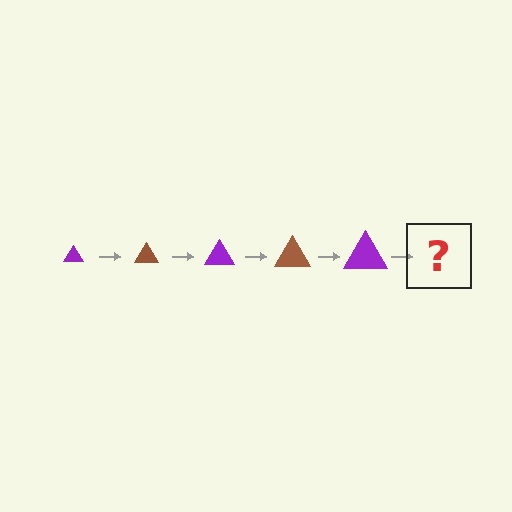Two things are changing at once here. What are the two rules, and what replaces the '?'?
The two rules are that the triangle grows larger each step and the color cycles through purple and brown. The '?' should be a brown triangle, larger than the previous one.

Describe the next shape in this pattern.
It should be a brown triangle, larger than the previous one.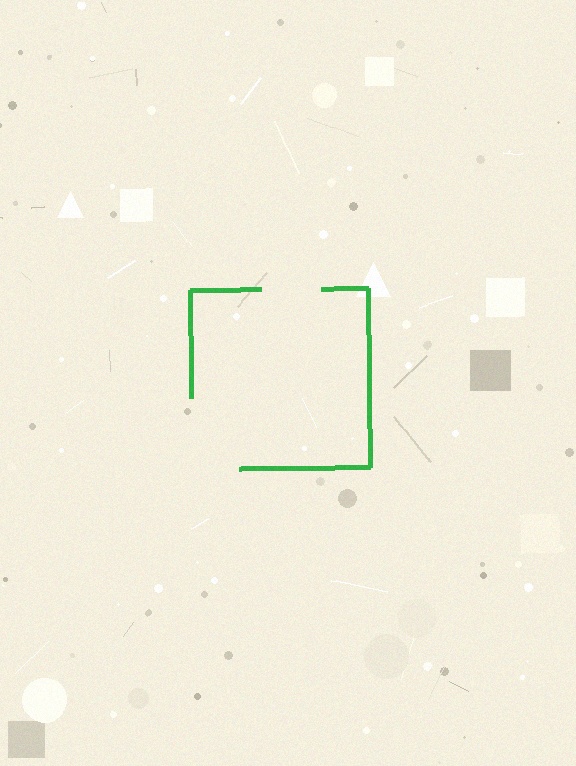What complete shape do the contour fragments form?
The contour fragments form a square.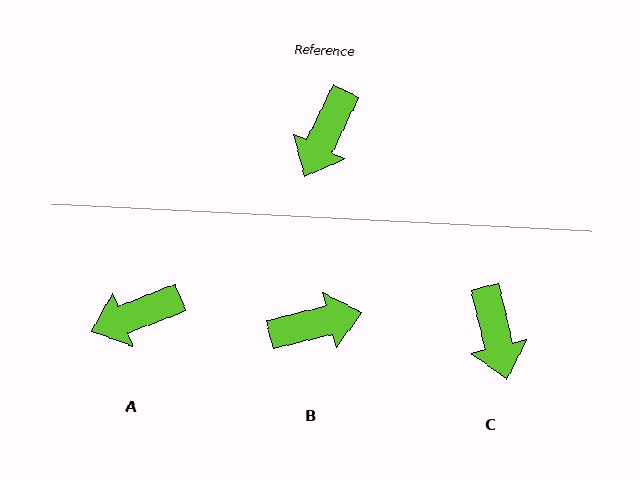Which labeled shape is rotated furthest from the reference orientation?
B, about 130 degrees away.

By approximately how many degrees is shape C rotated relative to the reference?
Approximately 39 degrees counter-clockwise.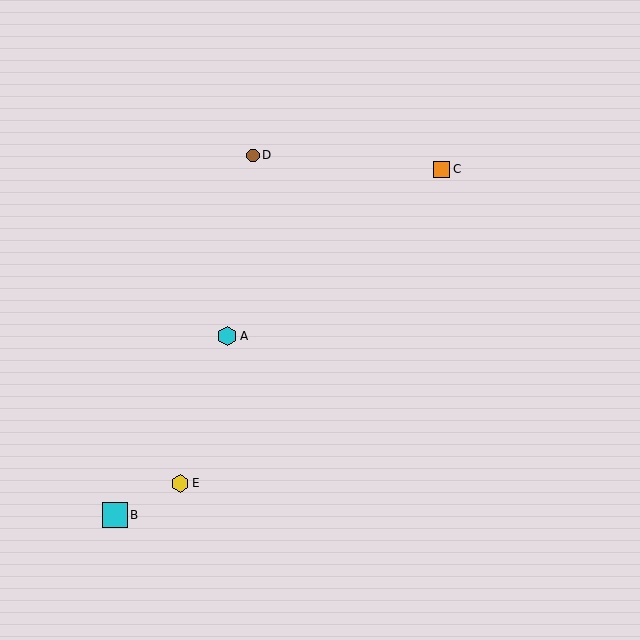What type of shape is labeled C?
Shape C is an orange square.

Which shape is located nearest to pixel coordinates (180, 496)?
The yellow hexagon (labeled E) at (180, 483) is nearest to that location.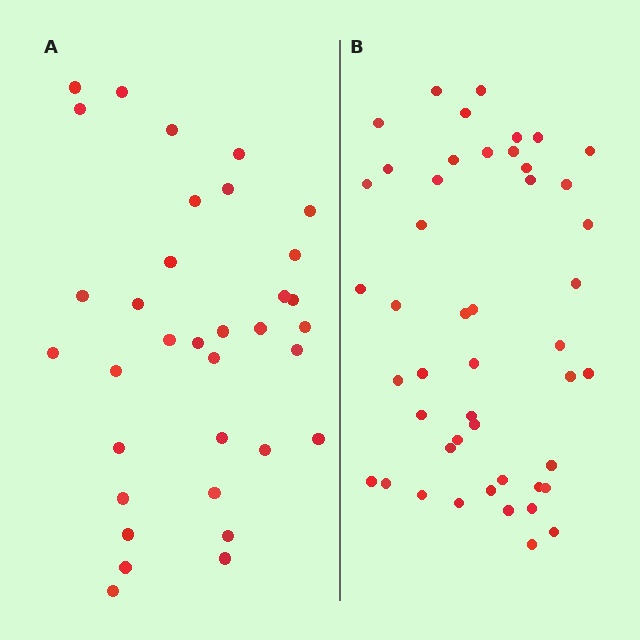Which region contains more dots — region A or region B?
Region B (the right region) has more dots.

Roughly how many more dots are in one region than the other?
Region B has approximately 15 more dots than region A.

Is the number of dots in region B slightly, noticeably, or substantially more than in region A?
Region B has noticeably more, but not dramatically so. The ratio is roughly 1.4 to 1.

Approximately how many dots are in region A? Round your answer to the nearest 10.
About 30 dots. (The exact count is 34, which rounds to 30.)